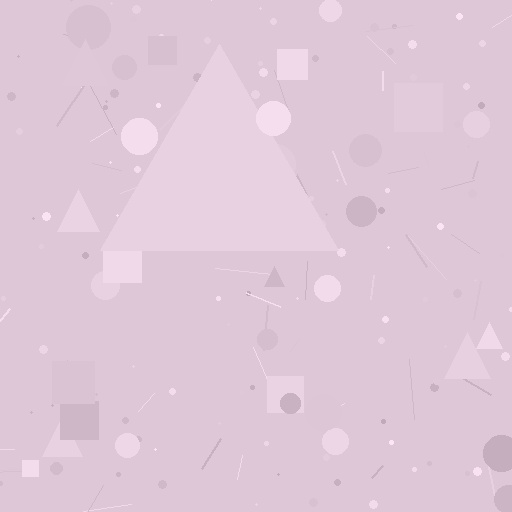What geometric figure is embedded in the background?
A triangle is embedded in the background.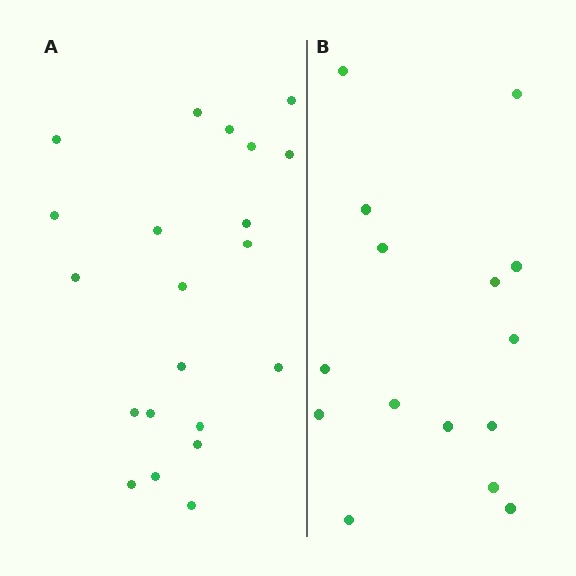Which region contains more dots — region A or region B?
Region A (the left region) has more dots.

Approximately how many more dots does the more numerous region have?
Region A has about 6 more dots than region B.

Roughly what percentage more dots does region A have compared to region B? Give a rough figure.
About 40% more.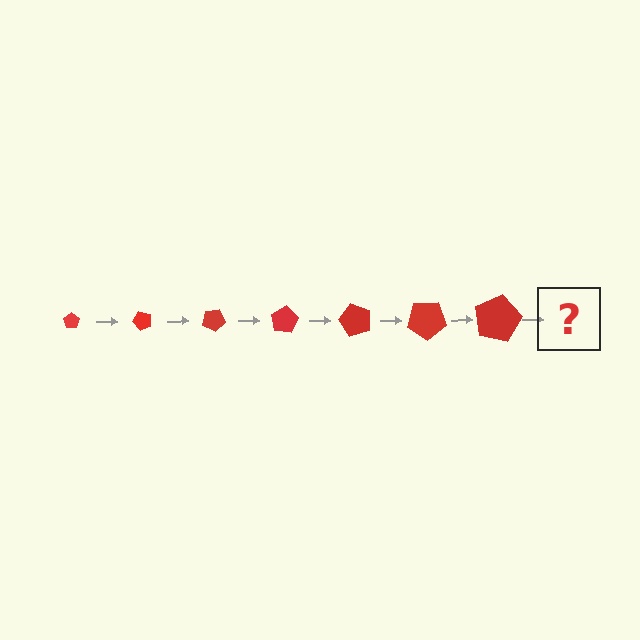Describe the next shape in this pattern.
It should be a pentagon, larger than the previous one and rotated 350 degrees from the start.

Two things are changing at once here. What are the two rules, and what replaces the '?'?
The two rules are that the pentagon grows larger each step and it rotates 50 degrees each step. The '?' should be a pentagon, larger than the previous one and rotated 350 degrees from the start.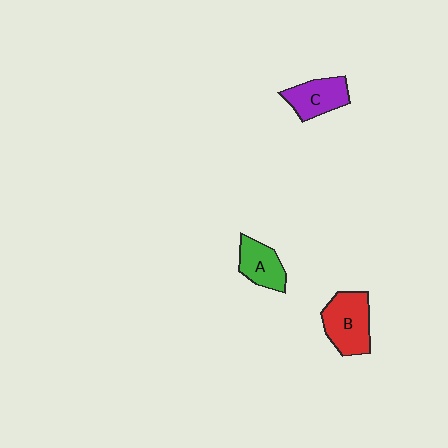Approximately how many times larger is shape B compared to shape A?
Approximately 1.4 times.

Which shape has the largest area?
Shape B (red).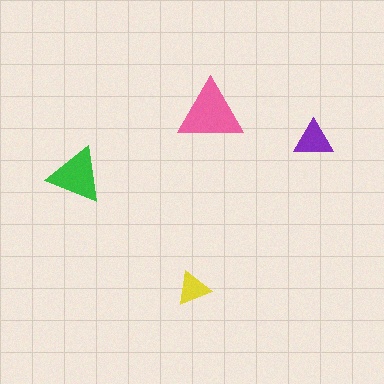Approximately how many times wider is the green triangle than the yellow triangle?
About 1.5 times wider.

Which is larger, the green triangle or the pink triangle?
The pink one.